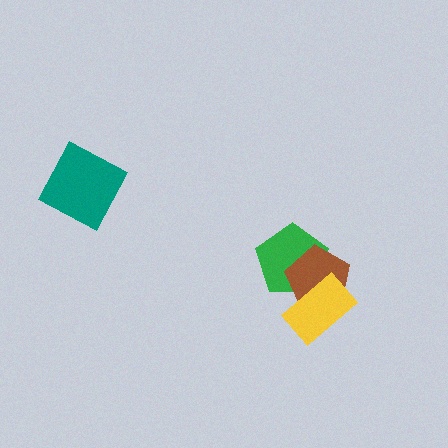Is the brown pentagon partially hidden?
Yes, it is partially covered by another shape.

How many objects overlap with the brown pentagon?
2 objects overlap with the brown pentagon.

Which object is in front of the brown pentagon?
The yellow rectangle is in front of the brown pentagon.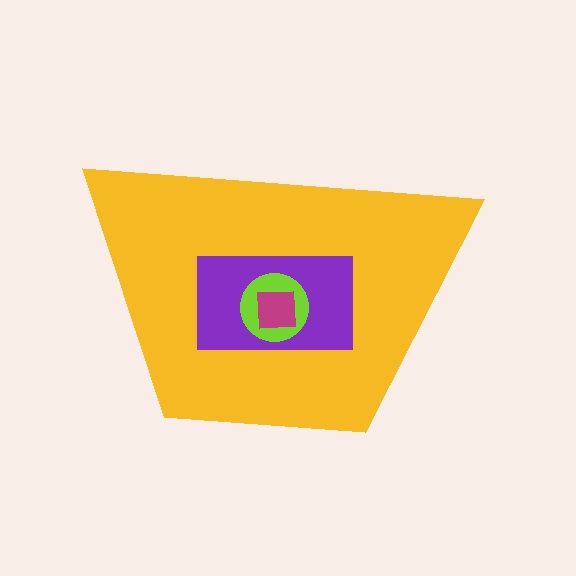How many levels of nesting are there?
4.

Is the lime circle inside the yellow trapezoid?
Yes.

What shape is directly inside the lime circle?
The magenta square.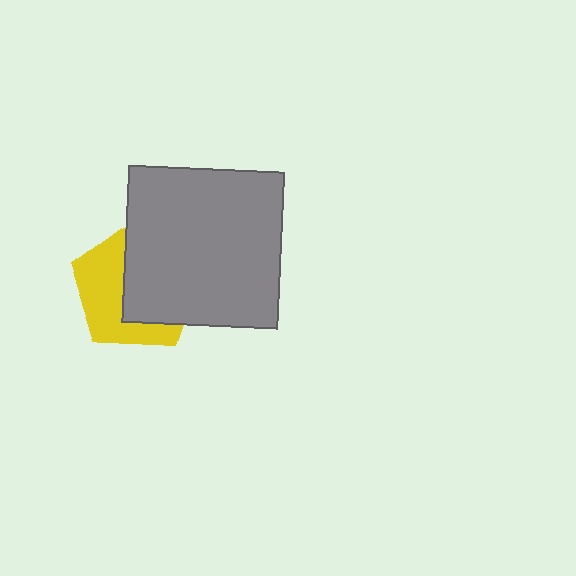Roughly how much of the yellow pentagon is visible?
About half of it is visible (roughly 47%).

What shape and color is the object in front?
The object in front is a gray square.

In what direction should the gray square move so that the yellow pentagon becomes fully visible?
The gray square should move right. That is the shortest direction to clear the overlap and leave the yellow pentagon fully visible.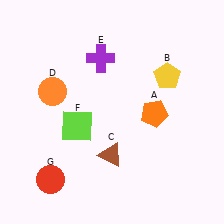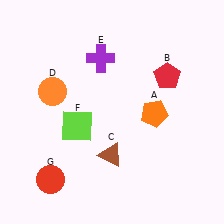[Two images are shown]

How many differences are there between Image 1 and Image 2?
There is 1 difference between the two images.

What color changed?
The pentagon (B) changed from yellow in Image 1 to red in Image 2.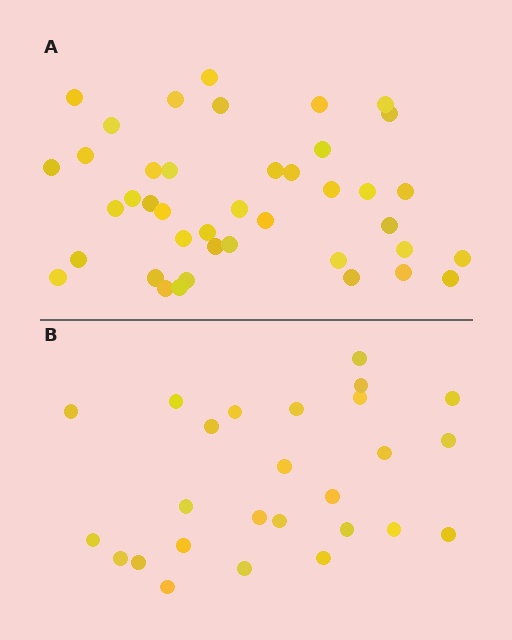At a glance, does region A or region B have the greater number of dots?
Region A (the top region) has more dots.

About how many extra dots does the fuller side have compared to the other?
Region A has approximately 15 more dots than region B.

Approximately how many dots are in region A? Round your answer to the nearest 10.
About 40 dots. (The exact count is 41, which rounds to 40.)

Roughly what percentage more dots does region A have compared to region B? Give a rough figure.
About 60% more.